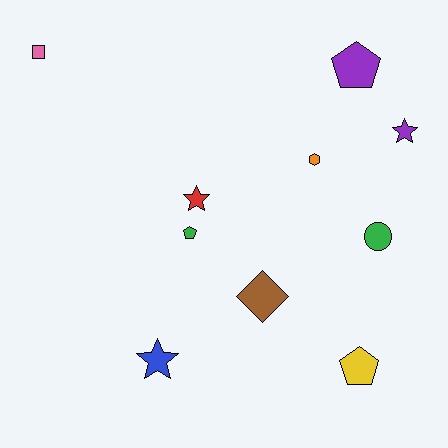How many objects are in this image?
There are 10 objects.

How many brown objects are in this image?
There is 1 brown object.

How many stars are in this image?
There are 3 stars.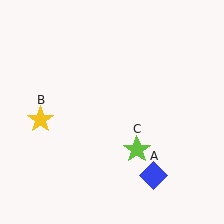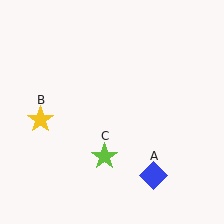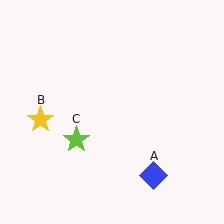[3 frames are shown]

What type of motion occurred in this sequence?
The lime star (object C) rotated clockwise around the center of the scene.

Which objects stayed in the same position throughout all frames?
Blue diamond (object A) and yellow star (object B) remained stationary.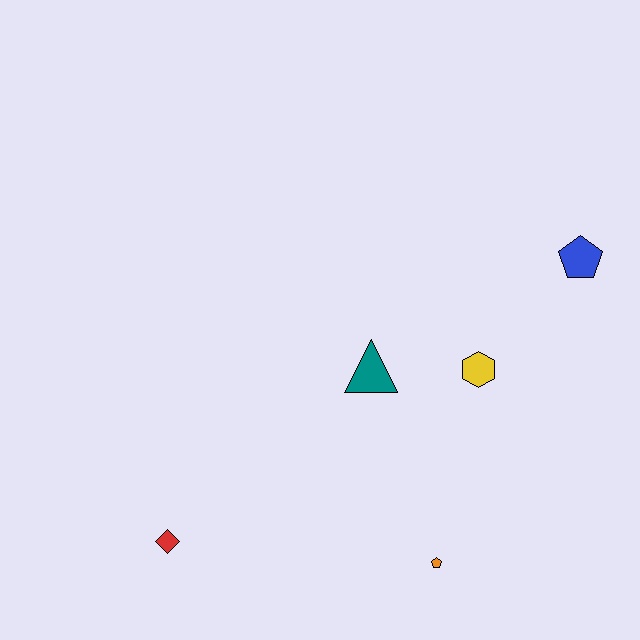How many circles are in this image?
There are no circles.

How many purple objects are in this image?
There are no purple objects.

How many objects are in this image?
There are 5 objects.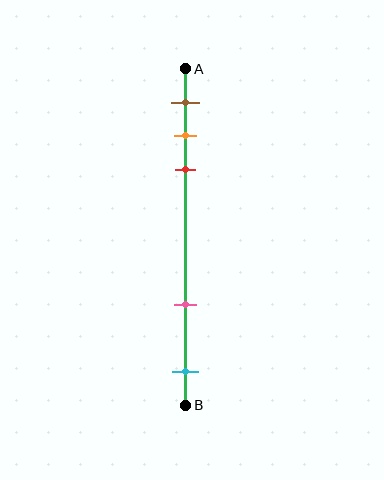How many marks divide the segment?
There are 5 marks dividing the segment.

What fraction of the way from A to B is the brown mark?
The brown mark is approximately 10% (0.1) of the way from A to B.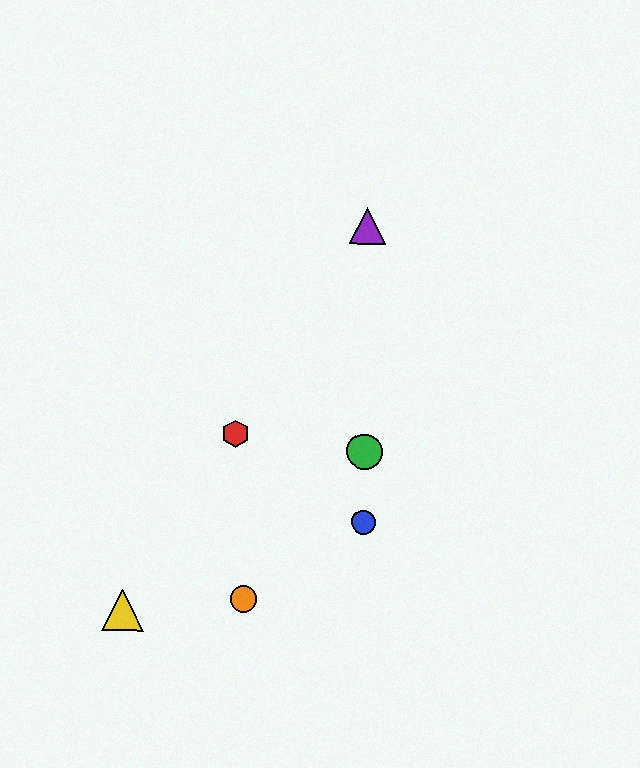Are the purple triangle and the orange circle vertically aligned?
No, the purple triangle is at x≈368 and the orange circle is at x≈244.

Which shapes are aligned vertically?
The blue circle, the green circle, the purple triangle are aligned vertically.